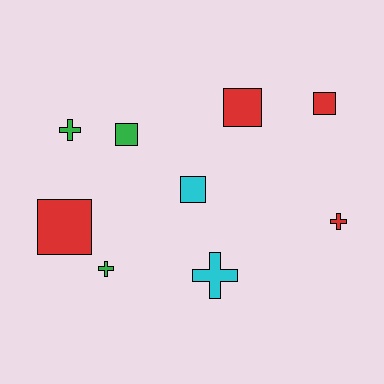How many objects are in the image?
There are 9 objects.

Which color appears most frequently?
Red, with 4 objects.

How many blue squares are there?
There are no blue squares.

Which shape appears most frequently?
Square, with 5 objects.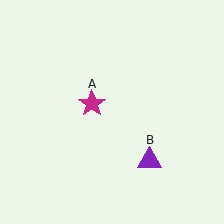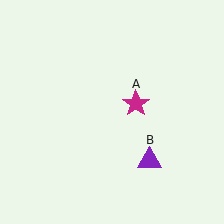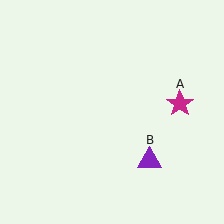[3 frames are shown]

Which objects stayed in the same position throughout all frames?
Purple triangle (object B) remained stationary.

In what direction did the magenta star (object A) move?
The magenta star (object A) moved right.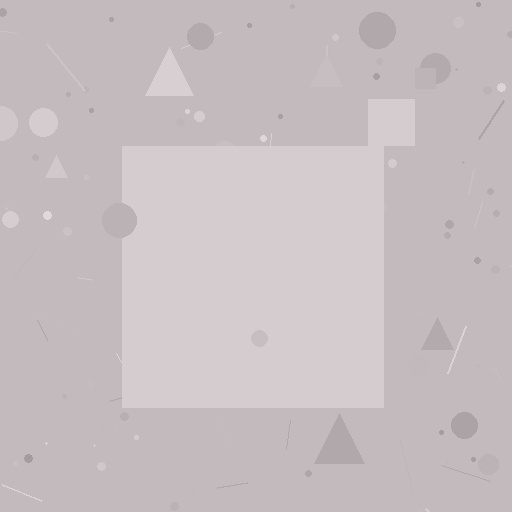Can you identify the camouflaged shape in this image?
The camouflaged shape is a square.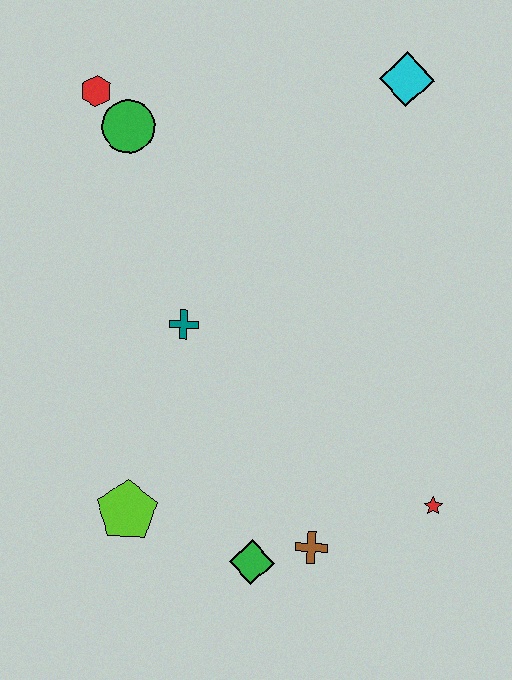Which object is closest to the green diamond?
The brown cross is closest to the green diamond.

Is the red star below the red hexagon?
Yes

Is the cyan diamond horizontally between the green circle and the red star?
Yes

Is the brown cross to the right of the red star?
No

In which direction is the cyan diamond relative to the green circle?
The cyan diamond is to the right of the green circle.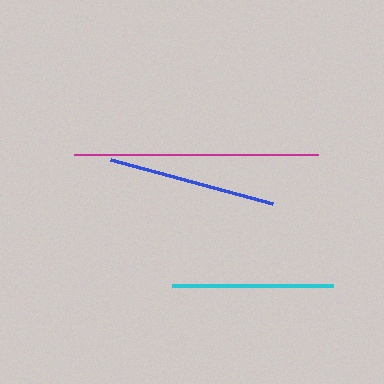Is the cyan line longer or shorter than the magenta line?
The magenta line is longer than the cyan line.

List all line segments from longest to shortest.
From longest to shortest: magenta, blue, cyan.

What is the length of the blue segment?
The blue segment is approximately 167 pixels long.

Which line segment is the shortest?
The cyan line is the shortest at approximately 161 pixels.